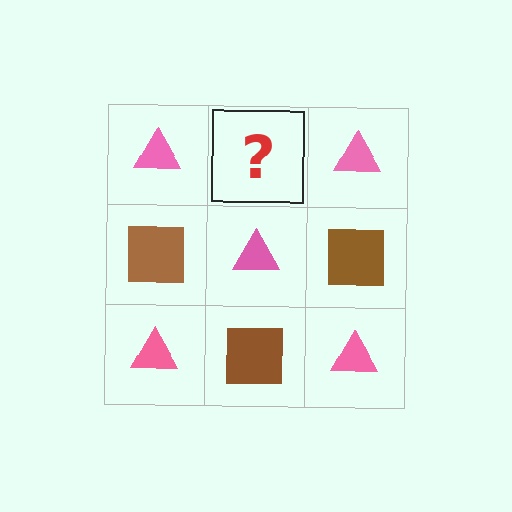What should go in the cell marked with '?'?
The missing cell should contain a brown square.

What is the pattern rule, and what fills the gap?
The rule is that it alternates pink triangle and brown square in a checkerboard pattern. The gap should be filled with a brown square.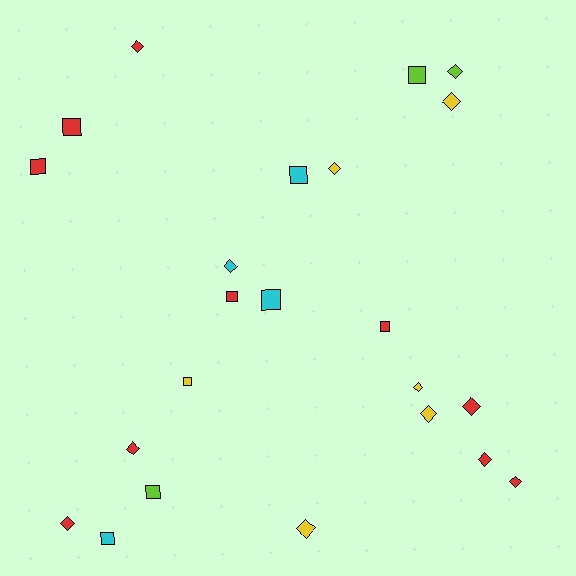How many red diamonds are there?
There are 6 red diamonds.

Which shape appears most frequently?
Diamond, with 13 objects.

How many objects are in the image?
There are 23 objects.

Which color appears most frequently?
Red, with 10 objects.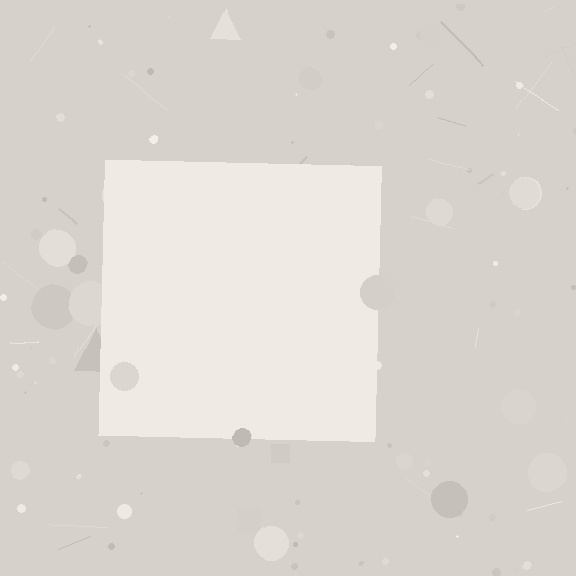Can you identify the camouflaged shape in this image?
The camouflaged shape is a square.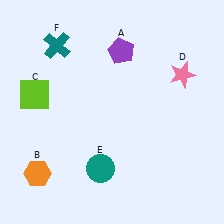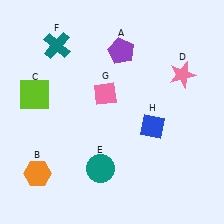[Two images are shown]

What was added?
A pink diamond (G), a blue diamond (H) were added in Image 2.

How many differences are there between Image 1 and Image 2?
There are 2 differences between the two images.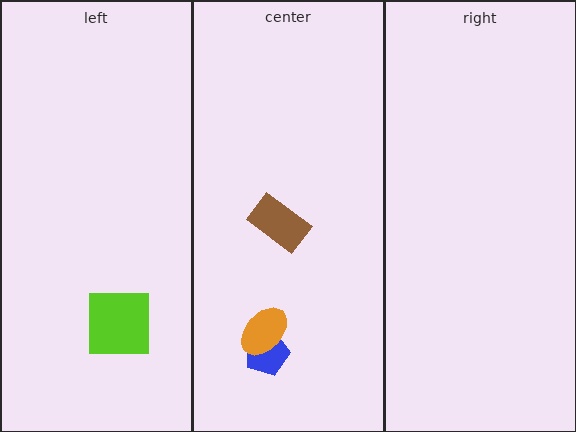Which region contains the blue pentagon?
The center region.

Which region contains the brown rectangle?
The center region.